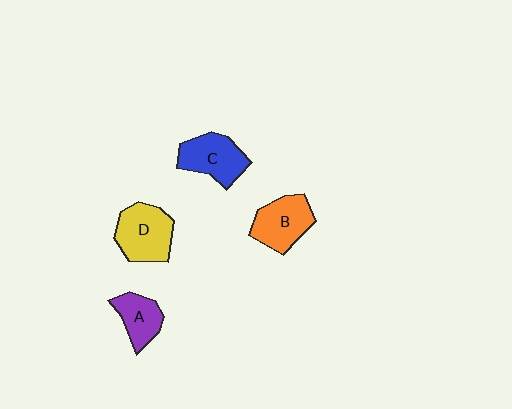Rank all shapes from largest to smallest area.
From largest to smallest: D (yellow), C (blue), B (orange), A (purple).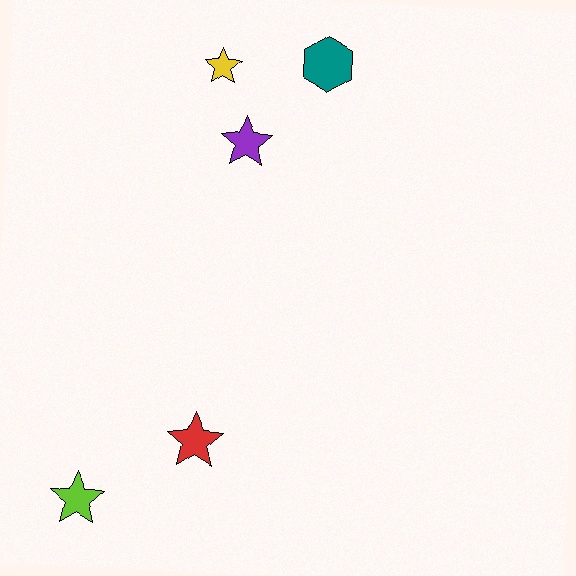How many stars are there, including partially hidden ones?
There are 4 stars.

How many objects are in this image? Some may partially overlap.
There are 5 objects.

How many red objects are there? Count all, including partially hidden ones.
There is 1 red object.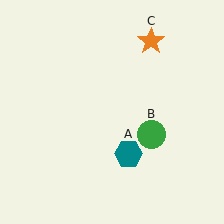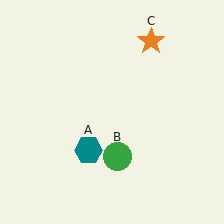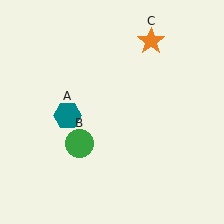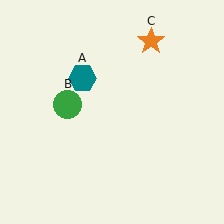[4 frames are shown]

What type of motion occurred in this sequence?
The teal hexagon (object A), green circle (object B) rotated clockwise around the center of the scene.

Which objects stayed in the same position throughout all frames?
Orange star (object C) remained stationary.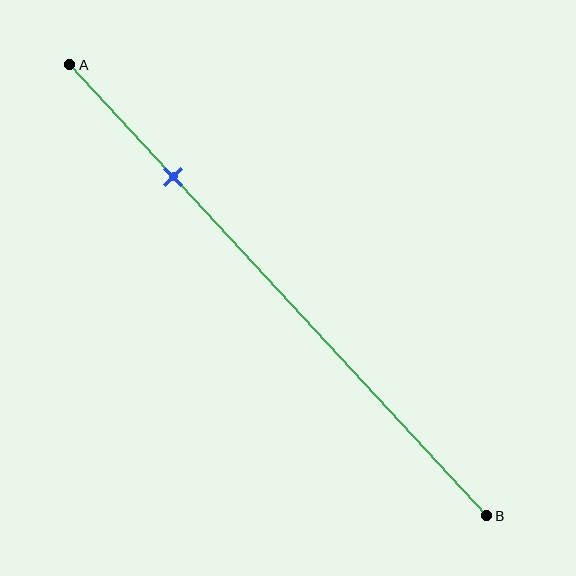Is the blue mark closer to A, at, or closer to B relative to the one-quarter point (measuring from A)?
The blue mark is approximately at the one-quarter point of segment AB.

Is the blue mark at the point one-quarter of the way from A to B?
Yes, the mark is approximately at the one-quarter point.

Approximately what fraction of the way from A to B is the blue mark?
The blue mark is approximately 25% of the way from A to B.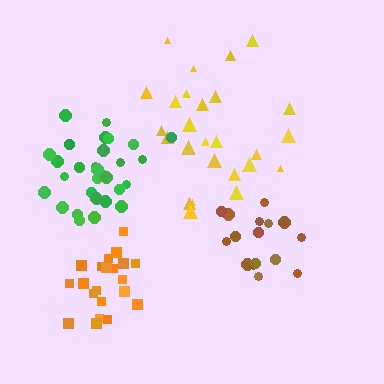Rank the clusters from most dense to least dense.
green, orange, brown, yellow.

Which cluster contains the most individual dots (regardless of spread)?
Green (31).